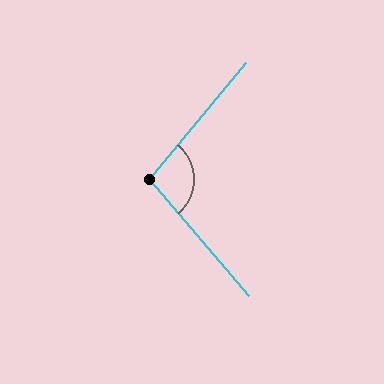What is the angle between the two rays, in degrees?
Approximately 100 degrees.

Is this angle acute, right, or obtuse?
It is obtuse.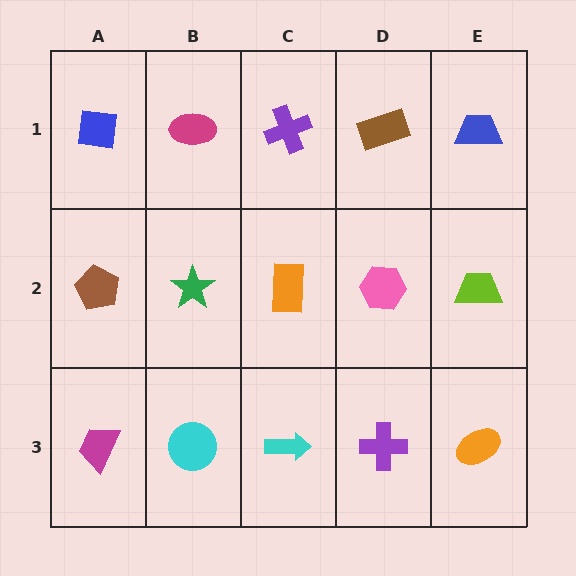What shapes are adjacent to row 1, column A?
A brown pentagon (row 2, column A), a magenta ellipse (row 1, column B).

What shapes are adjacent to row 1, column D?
A pink hexagon (row 2, column D), a purple cross (row 1, column C), a blue trapezoid (row 1, column E).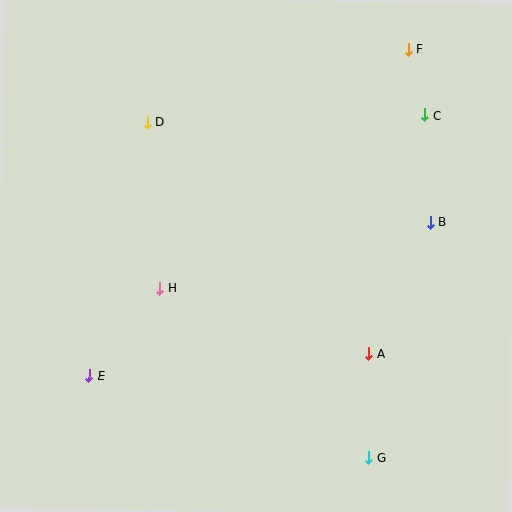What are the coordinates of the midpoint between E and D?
The midpoint between E and D is at (118, 249).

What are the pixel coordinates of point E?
Point E is at (89, 376).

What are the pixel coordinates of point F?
Point F is at (408, 49).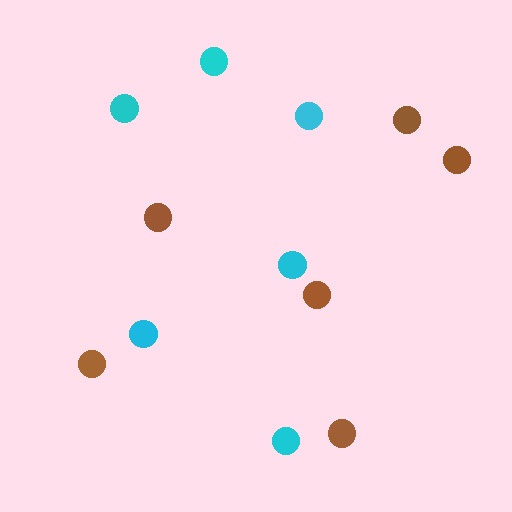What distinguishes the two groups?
There are 2 groups: one group of cyan circles (6) and one group of brown circles (6).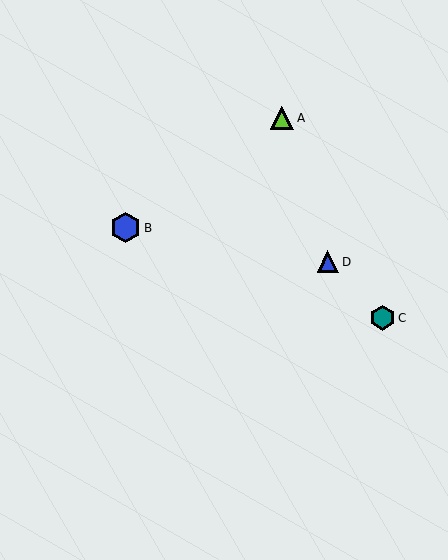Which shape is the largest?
The blue hexagon (labeled B) is the largest.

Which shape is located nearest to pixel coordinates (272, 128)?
The lime triangle (labeled A) at (282, 118) is nearest to that location.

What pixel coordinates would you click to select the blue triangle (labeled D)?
Click at (328, 262) to select the blue triangle D.